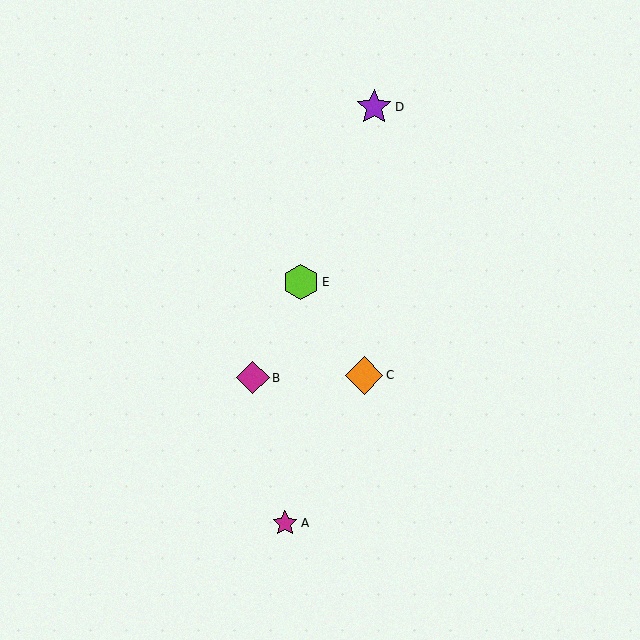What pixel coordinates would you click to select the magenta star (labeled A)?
Click at (285, 523) to select the magenta star A.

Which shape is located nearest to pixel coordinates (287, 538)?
The magenta star (labeled A) at (285, 523) is nearest to that location.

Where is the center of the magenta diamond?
The center of the magenta diamond is at (253, 378).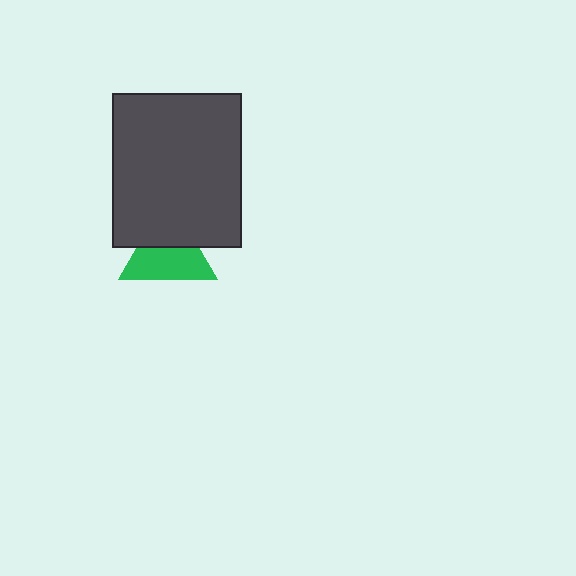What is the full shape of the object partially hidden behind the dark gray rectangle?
The partially hidden object is a green triangle.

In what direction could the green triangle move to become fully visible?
The green triangle could move down. That would shift it out from behind the dark gray rectangle entirely.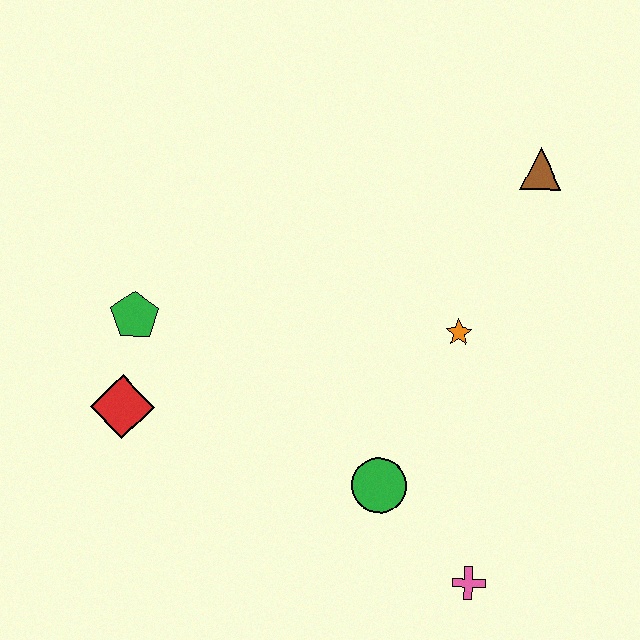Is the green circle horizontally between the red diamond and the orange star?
Yes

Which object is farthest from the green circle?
The brown triangle is farthest from the green circle.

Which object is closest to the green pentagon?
The red diamond is closest to the green pentagon.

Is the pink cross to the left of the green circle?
No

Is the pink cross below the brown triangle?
Yes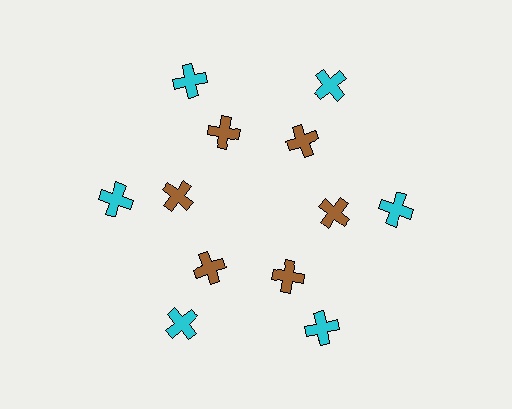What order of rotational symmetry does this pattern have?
This pattern has 6-fold rotational symmetry.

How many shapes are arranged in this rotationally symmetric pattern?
There are 12 shapes, arranged in 6 groups of 2.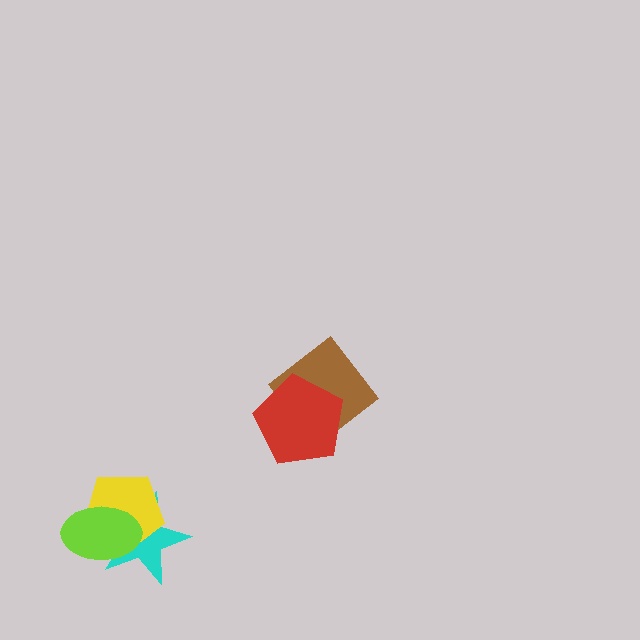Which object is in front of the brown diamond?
The red pentagon is in front of the brown diamond.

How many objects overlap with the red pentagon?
1 object overlaps with the red pentagon.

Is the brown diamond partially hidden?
Yes, it is partially covered by another shape.